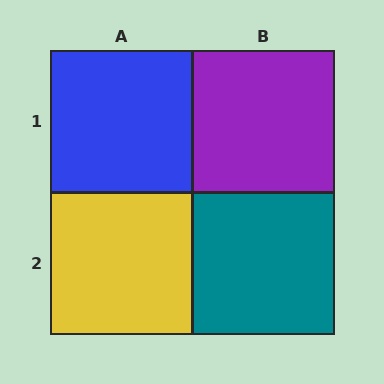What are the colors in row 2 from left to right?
Yellow, teal.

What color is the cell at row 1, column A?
Blue.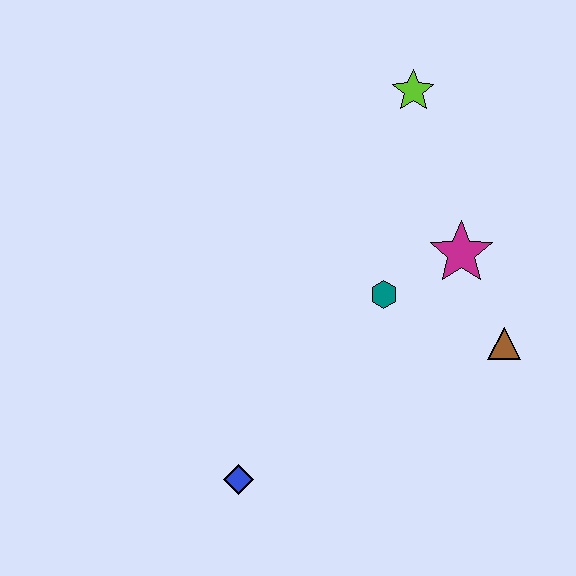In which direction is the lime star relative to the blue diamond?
The lime star is above the blue diamond.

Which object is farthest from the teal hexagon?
The blue diamond is farthest from the teal hexagon.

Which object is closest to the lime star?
The magenta star is closest to the lime star.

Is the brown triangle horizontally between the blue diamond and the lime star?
No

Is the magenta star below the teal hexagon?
No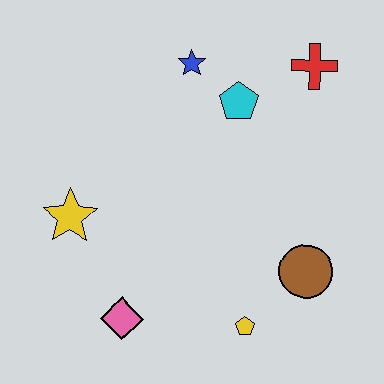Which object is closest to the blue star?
The cyan pentagon is closest to the blue star.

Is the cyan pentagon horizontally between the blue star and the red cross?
Yes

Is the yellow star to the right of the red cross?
No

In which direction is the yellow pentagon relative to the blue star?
The yellow pentagon is below the blue star.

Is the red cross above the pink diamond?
Yes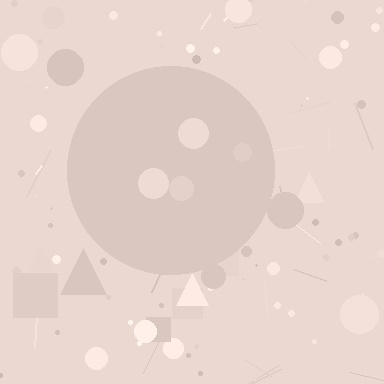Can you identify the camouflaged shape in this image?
The camouflaged shape is a circle.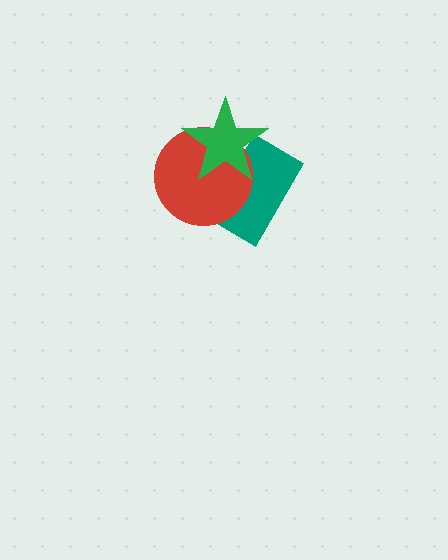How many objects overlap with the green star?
2 objects overlap with the green star.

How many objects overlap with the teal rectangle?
2 objects overlap with the teal rectangle.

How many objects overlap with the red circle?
2 objects overlap with the red circle.